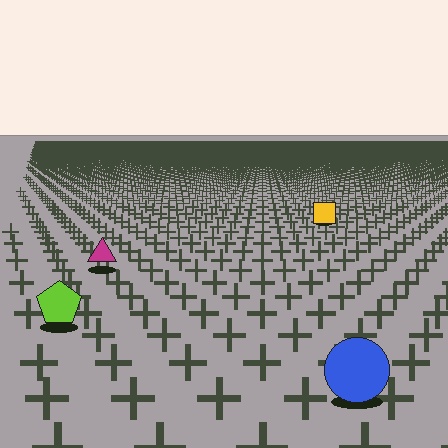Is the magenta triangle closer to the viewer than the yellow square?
Yes. The magenta triangle is closer — you can tell from the texture gradient: the ground texture is coarser near it.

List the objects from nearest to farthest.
From nearest to farthest: the blue circle, the lime pentagon, the magenta triangle, the yellow square.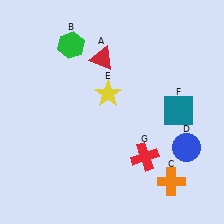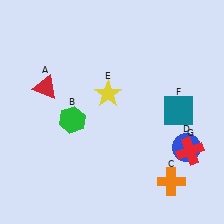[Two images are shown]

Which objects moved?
The objects that moved are: the red triangle (A), the green hexagon (B), the red cross (G).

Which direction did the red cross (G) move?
The red cross (G) moved right.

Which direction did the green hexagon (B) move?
The green hexagon (B) moved down.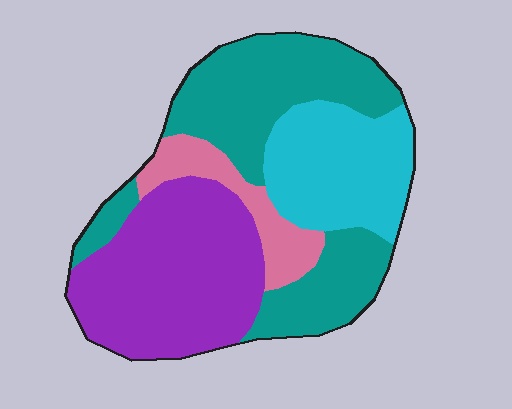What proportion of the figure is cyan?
Cyan covers roughly 20% of the figure.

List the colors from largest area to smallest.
From largest to smallest: teal, purple, cyan, pink.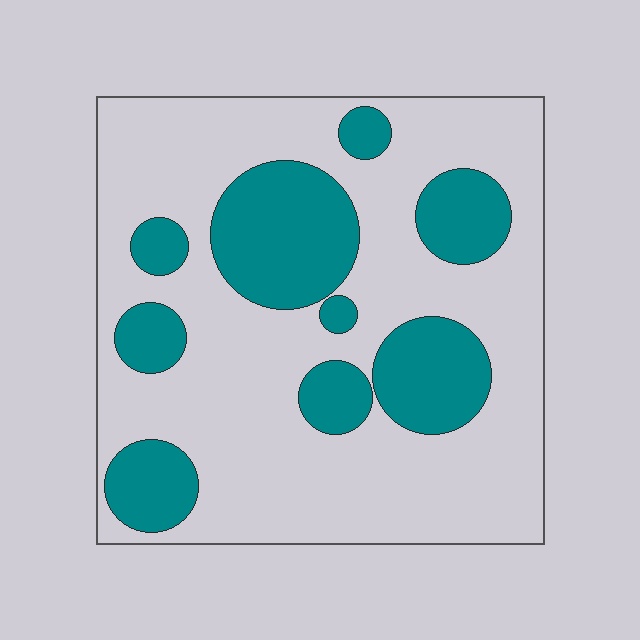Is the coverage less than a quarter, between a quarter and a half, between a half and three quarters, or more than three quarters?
Between a quarter and a half.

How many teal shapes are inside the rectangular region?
9.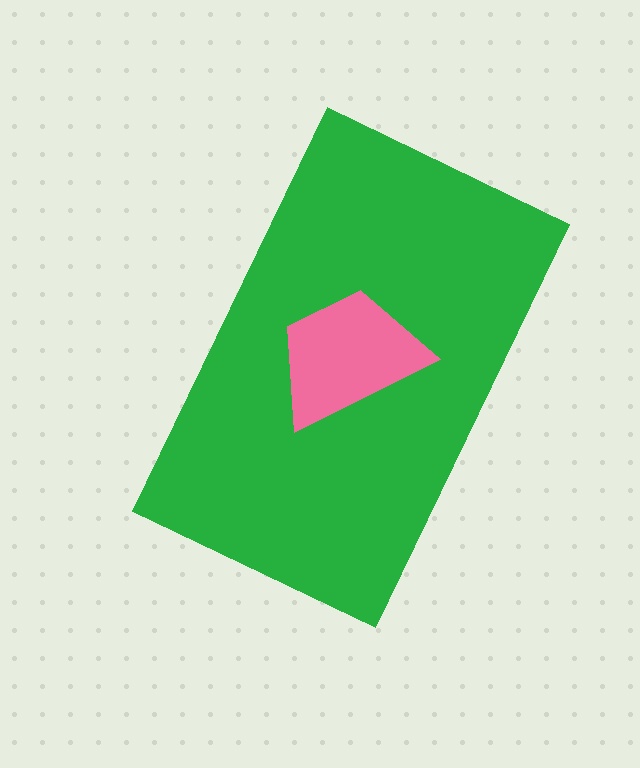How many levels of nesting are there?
2.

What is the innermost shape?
The pink trapezoid.